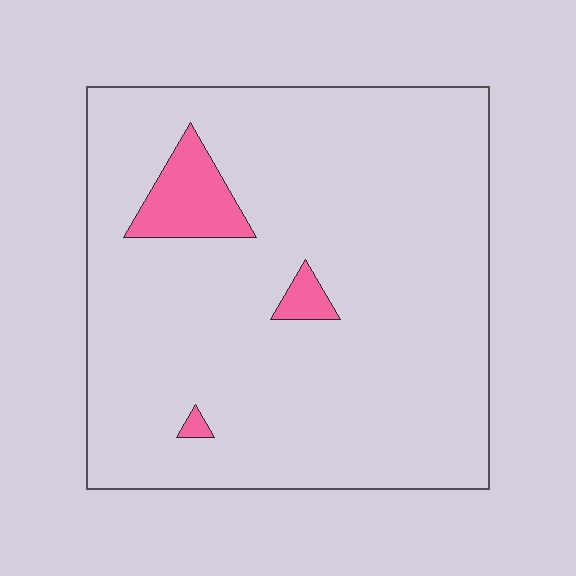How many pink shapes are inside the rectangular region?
3.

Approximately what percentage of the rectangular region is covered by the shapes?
Approximately 5%.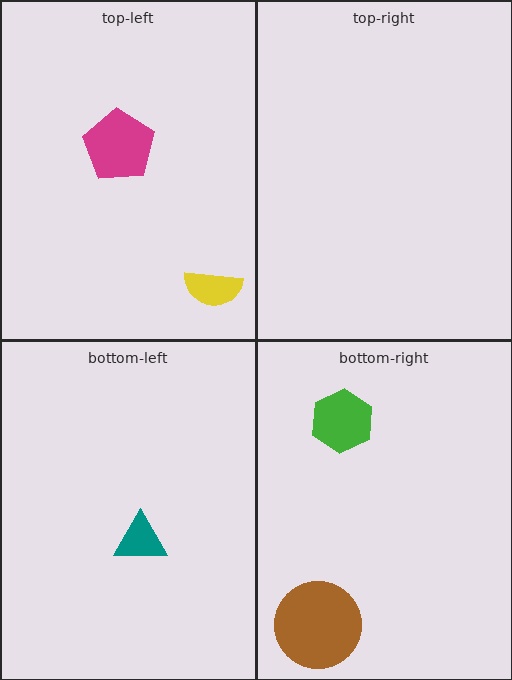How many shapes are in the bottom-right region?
2.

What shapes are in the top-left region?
The magenta pentagon, the yellow semicircle.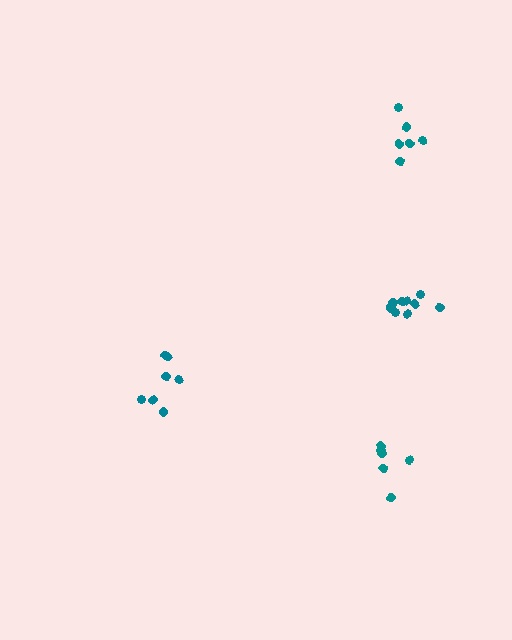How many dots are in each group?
Group 1: 6 dots, Group 2: 6 dots, Group 3: 9 dots, Group 4: 7 dots (28 total).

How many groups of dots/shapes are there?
There are 4 groups.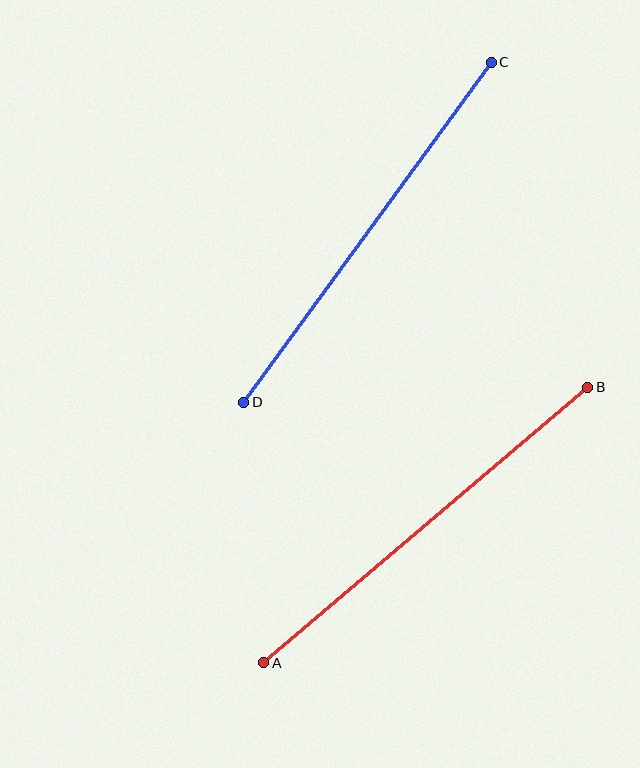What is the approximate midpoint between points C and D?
The midpoint is at approximately (368, 232) pixels.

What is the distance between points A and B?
The distance is approximately 425 pixels.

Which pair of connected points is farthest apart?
Points A and B are farthest apart.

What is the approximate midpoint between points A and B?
The midpoint is at approximately (426, 525) pixels.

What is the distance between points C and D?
The distance is approximately 420 pixels.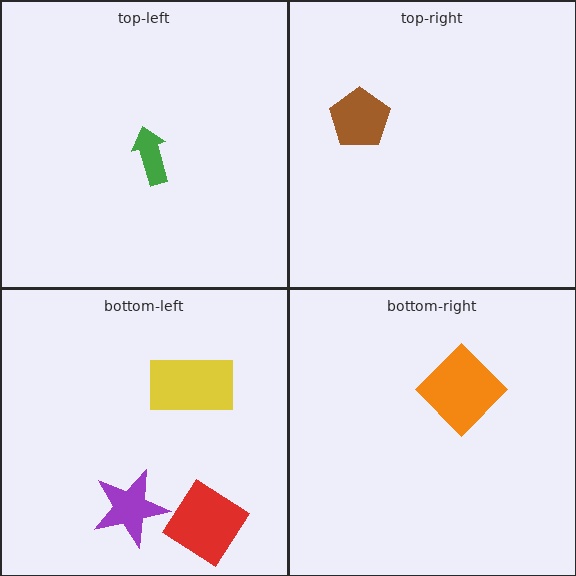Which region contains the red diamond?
The bottom-left region.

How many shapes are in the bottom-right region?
1.